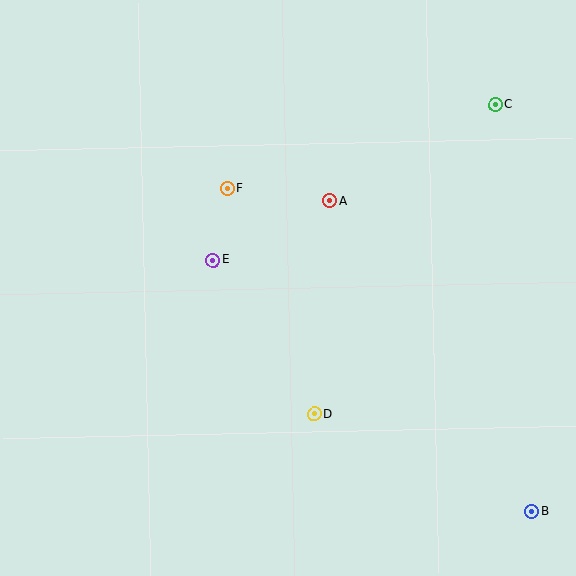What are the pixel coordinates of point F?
Point F is at (227, 189).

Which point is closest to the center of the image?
Point E at (213, 260) is closest to the center.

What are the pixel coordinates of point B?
Point B is at (532, 512).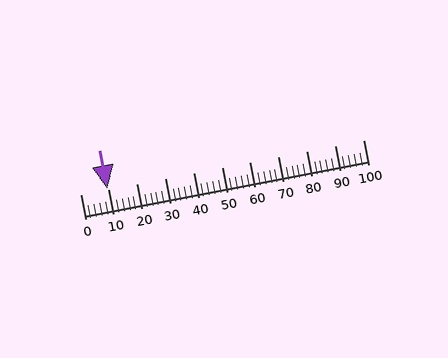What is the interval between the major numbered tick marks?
The major tick marks are spaced 10 units apart.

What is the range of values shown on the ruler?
The ruler shows values from 0 to 100.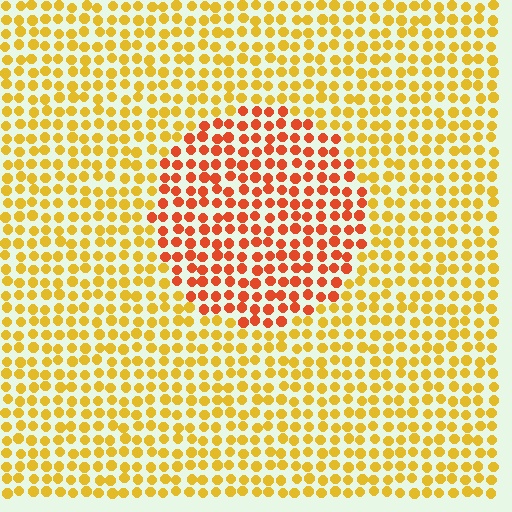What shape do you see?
I see a circle.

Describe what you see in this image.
The image is filled with small yellow elements in a uniform arrangement. A circle-shaped region is visible where the elements are tinted to a slightly different hue, forming a subtle color boundary.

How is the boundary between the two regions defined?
The boundary is defined purely by a slight shift in hue (about 37 degrees). Spacing, size, and orientation are identical on both sides.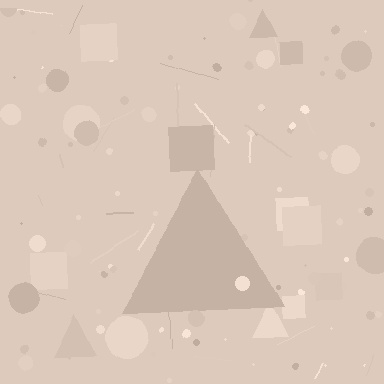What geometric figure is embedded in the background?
A triangle is embedded in the background.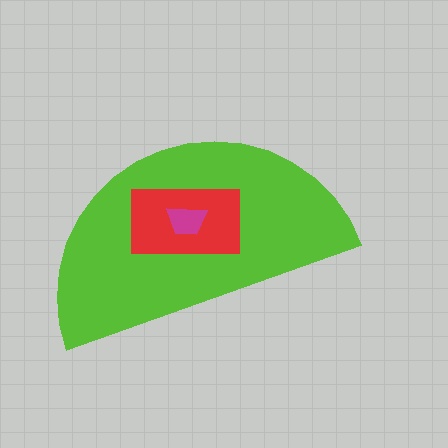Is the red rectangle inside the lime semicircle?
Yes.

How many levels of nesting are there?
3.